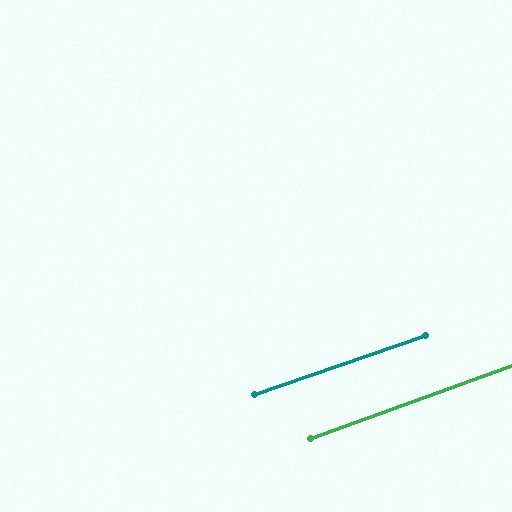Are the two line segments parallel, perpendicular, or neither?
Parallel — their directions differ by only 0.9°.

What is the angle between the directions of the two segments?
Approximately 1 degree.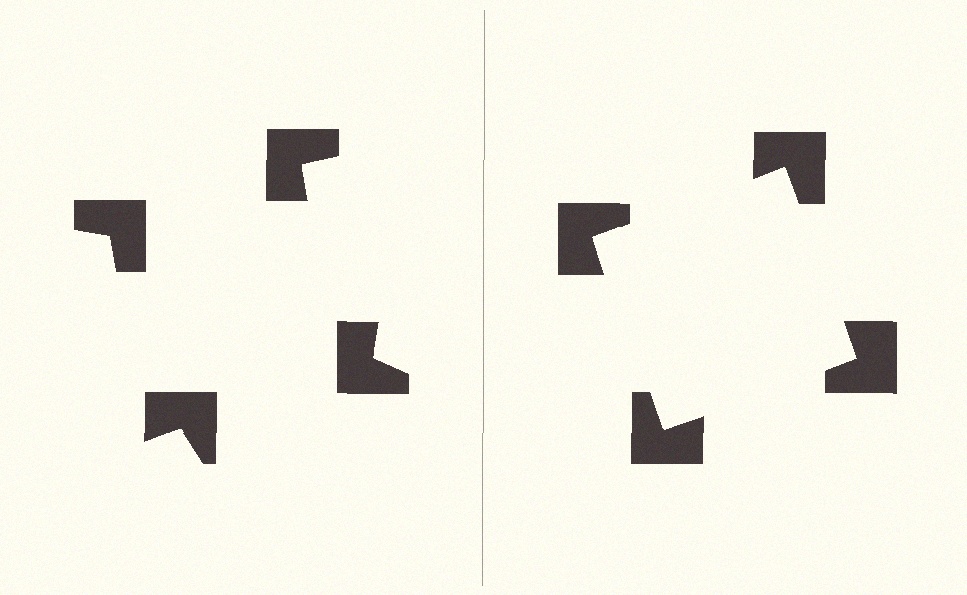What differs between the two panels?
The notched squares are positioned identically on both sides; only the wedge orientations differ. On the right they align to a square; on the left they are misaligned.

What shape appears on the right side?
An illusory square.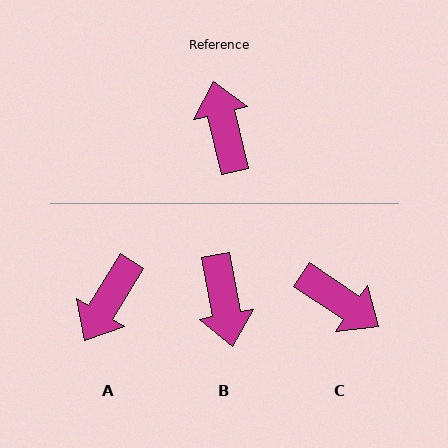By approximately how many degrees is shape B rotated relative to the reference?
Approximately 177 degrees counter-clockwise.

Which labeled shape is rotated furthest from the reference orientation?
B, about 177 degrees away.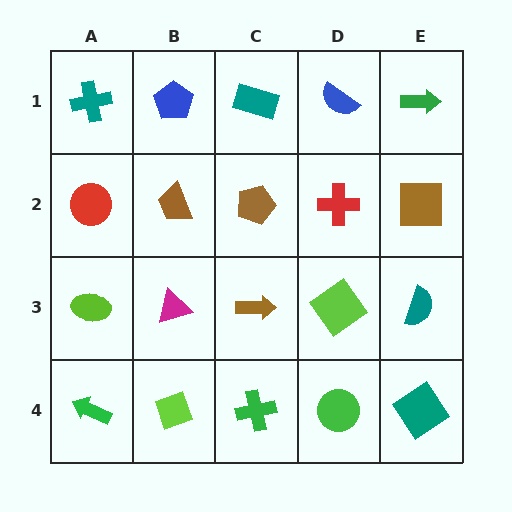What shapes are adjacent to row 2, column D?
A blue semicircle (row 1, column D), a lime diamond (row 3, column D), a brown pentagon (row 2, column C), a brown square (row 2, column E).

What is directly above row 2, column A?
A teal cross.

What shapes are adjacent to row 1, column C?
A brown pentagon (row 2, column C), a blue pentagon (row 1, column B), a blue semicircle (row 1, column D).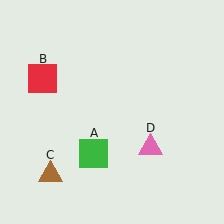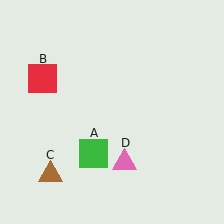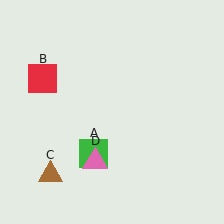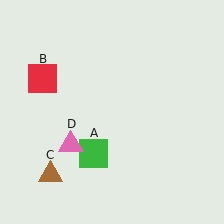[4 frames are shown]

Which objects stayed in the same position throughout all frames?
Green square (object A) and red square (object B) and brown triangle (object C) remained stationary.